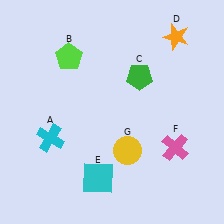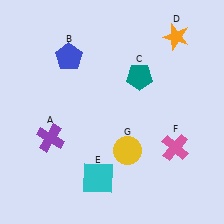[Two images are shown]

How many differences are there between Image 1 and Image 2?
There are 3 differences between the two images.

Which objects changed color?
A changed from cyan to purple. B changed from lime to blue. C changed from green to teal.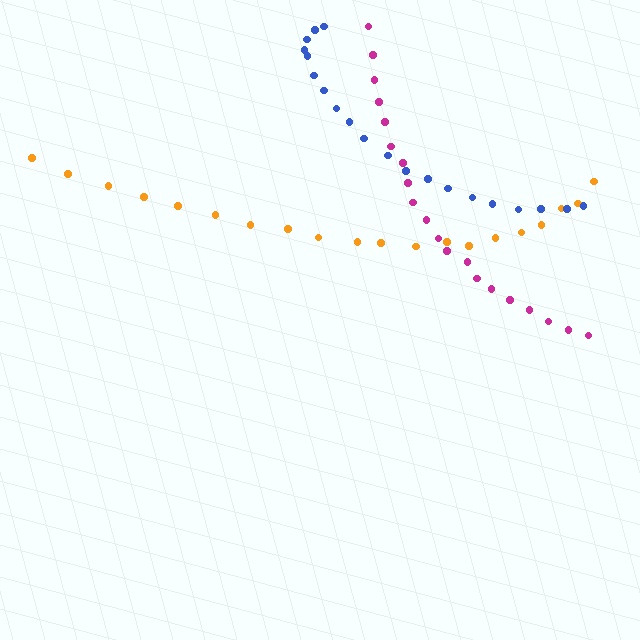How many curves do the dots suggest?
There are 3 distinct paths.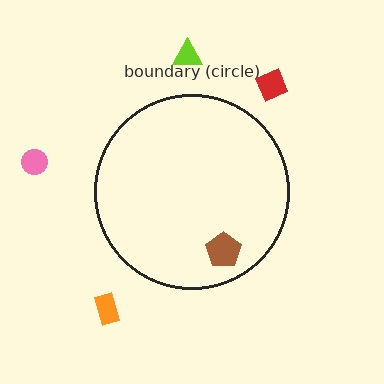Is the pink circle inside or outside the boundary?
Outside.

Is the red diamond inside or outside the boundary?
Outside.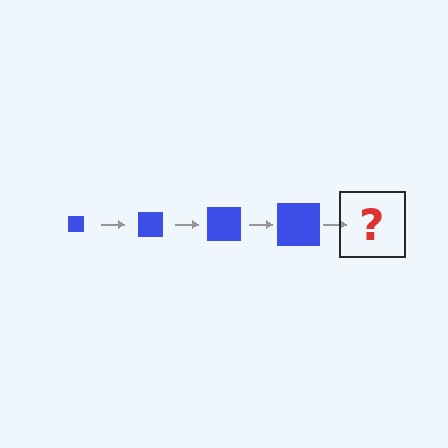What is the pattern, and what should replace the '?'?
The pattern is that the square gets progressively larger each step. The '?' should be a blue square, larger than the previous one.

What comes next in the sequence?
The next element should be a blue square, larger than the previous one.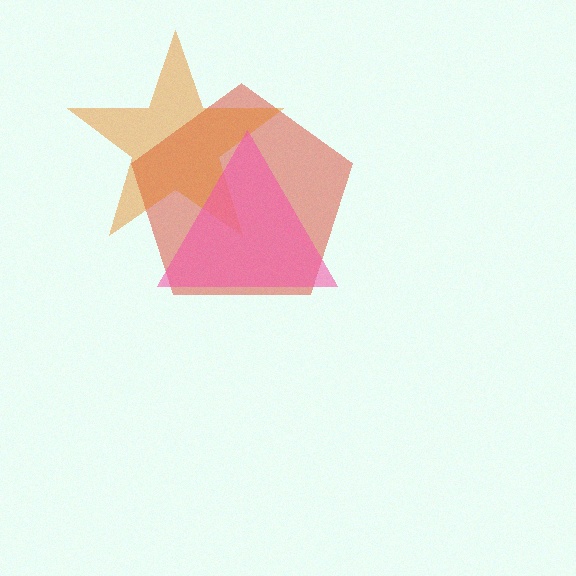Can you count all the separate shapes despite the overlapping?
Yes, there are 3 separate shapes.